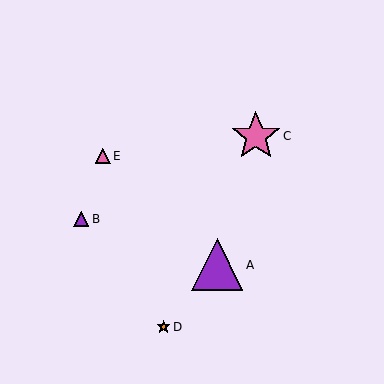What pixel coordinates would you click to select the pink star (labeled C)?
Click at (256, 136) to select the pink star C.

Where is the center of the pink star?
The center of the pink star is at (256, 136).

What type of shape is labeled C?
Shape C is a pink star.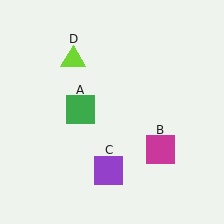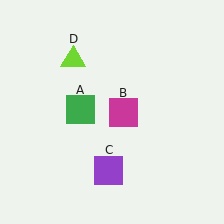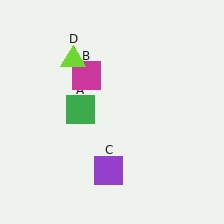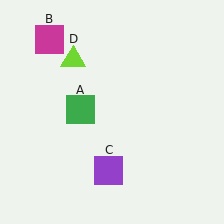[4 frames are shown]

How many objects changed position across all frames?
1 object changed position: magenta square (object B).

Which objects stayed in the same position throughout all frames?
Green square (object A) and purple square (object C) and lime triangle (object D) remained stationary.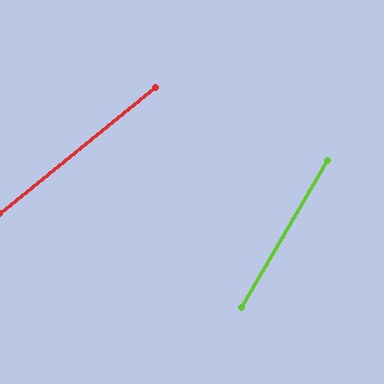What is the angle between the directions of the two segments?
Approximately 21 degrees.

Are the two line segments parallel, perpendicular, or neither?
Neither parallel nor perpendicular — they differ by about 21°.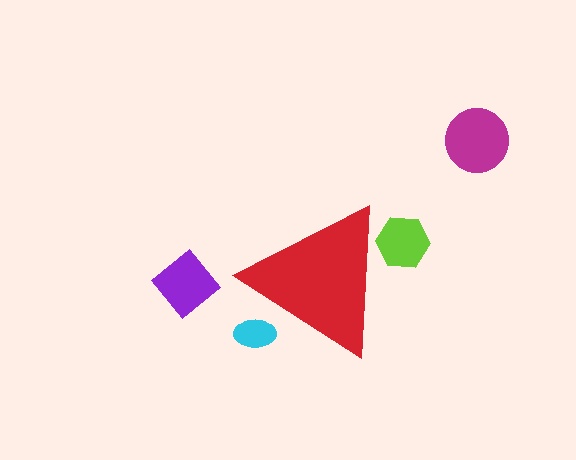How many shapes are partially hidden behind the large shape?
2 shapes are partially hidden.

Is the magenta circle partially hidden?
No, the magenta circle is fully visible.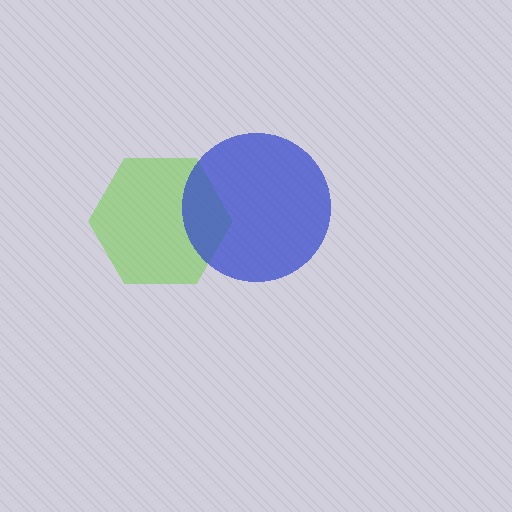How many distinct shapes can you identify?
There are 2 distinct shapes: a lime hexagon, a blue circle.